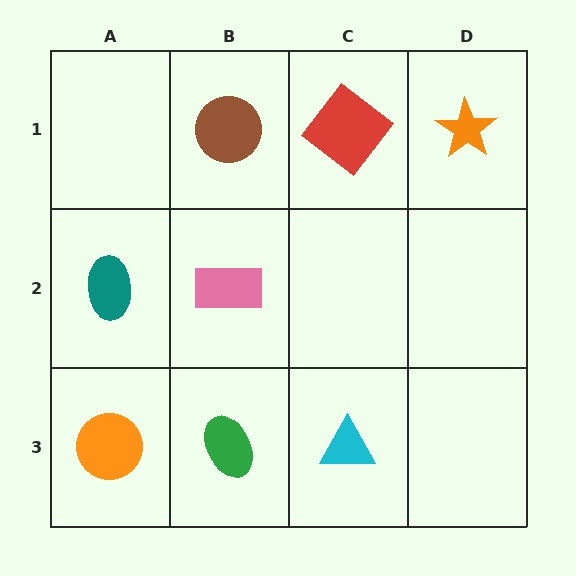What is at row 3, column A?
An orange circle.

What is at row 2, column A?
A teal ellipse.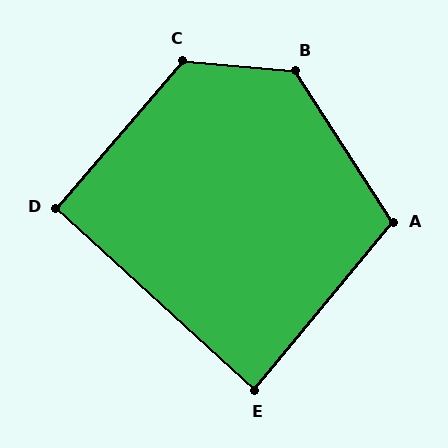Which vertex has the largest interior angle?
B, at approximately 128 degrees.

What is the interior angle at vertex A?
Approximately 108 degrees (obtuse).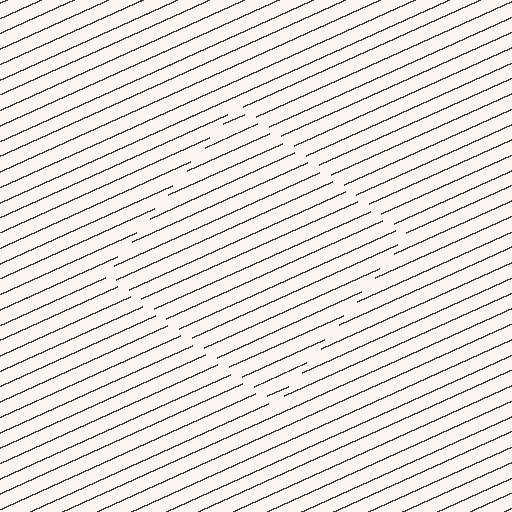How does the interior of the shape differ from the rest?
The interior of the shape contains the same grating, shifted by half a period — the contour is defined by the phase discontinuity where line-ends from the inner and outer gratings abut.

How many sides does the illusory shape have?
4 sides — the line-ends trace a square.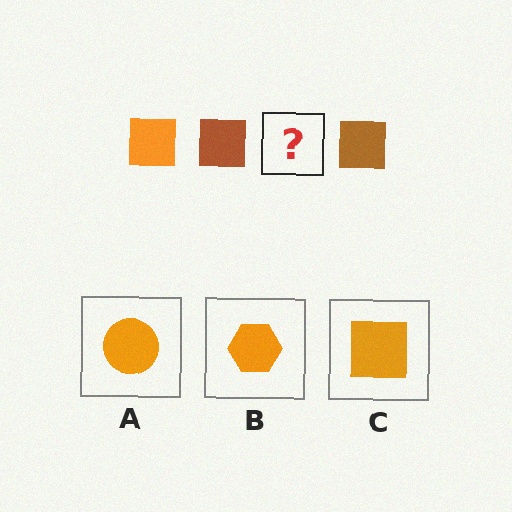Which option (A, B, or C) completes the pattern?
C.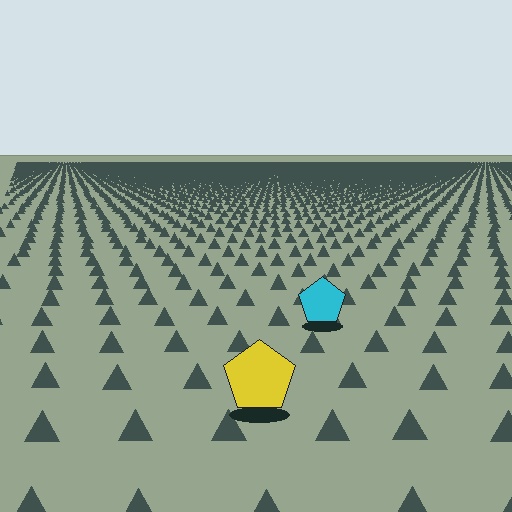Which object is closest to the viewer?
The yellow pentagon is closest. The texture marks near it are larger and more spread out.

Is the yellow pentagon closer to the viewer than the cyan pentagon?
Yes. The yellow pentagon is closer — you can tell from the texture gradient: the ground texture is coarser near it.